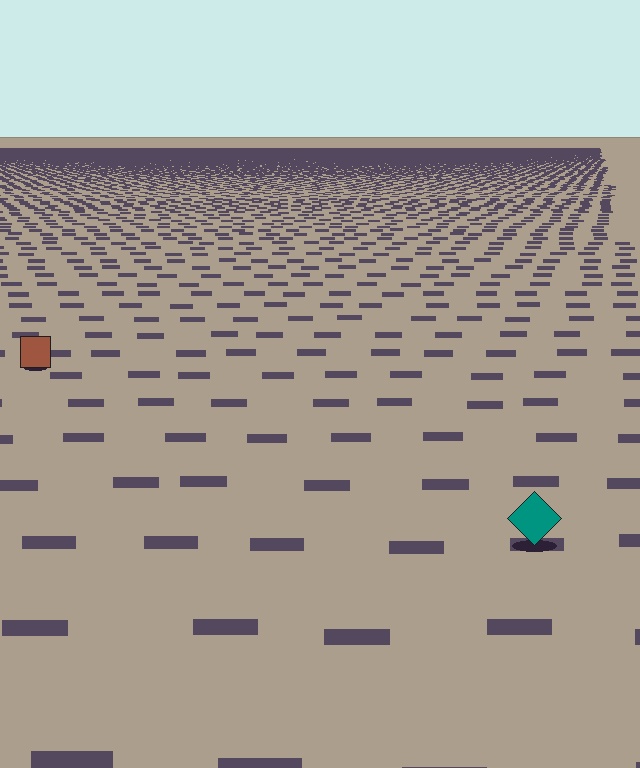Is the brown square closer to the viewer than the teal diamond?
No. The teal diamond is closer — you can tell from the texture gradient: the ground texture is coarser near it.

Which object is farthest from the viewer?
The brown square is farthest from the viewer. It appears smaller and the ground texture around it is denser.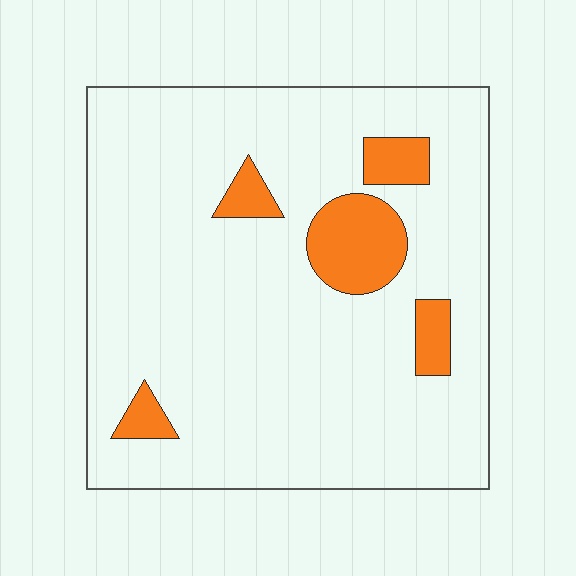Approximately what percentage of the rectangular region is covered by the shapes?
Approximately 10%.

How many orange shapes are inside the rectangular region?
5.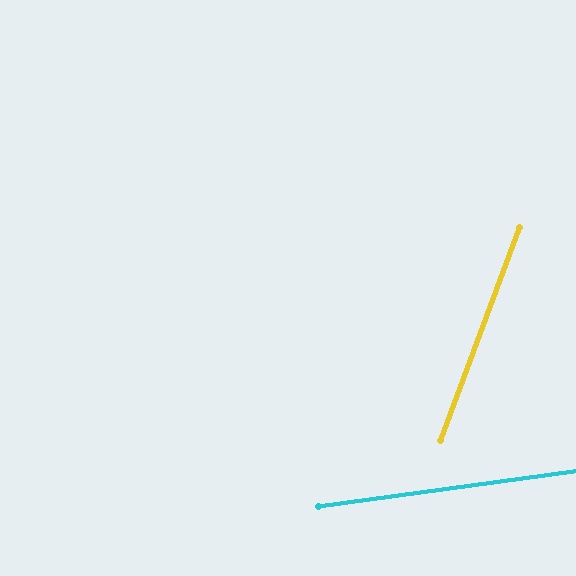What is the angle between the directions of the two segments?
Approximately 62 degrees.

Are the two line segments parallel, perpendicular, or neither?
Neither parallel nor perpendicular — they differ by about 62°.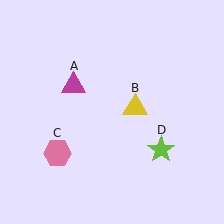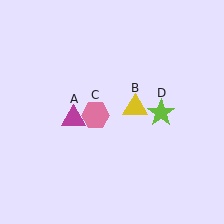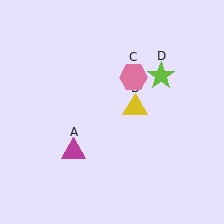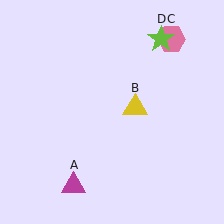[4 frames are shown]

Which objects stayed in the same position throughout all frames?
Yellow triangle (object B) remained stationary.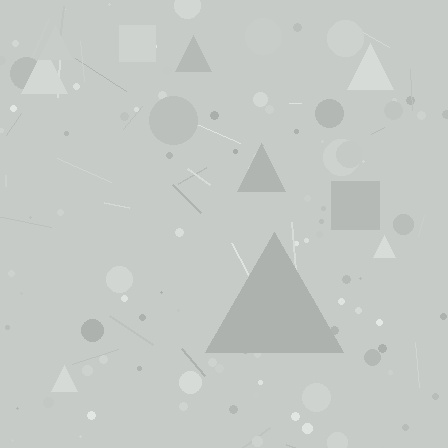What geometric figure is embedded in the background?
A triangle is embedded in the background.